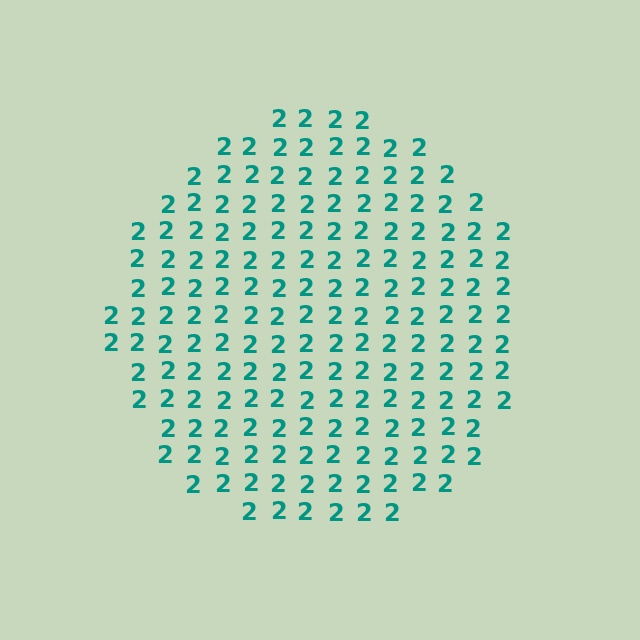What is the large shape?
The large shape is a circle.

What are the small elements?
The small elements are digit 2's.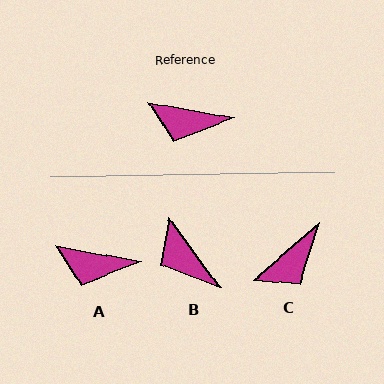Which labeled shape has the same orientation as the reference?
A.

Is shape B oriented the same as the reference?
No, it is off by about 42 degrees.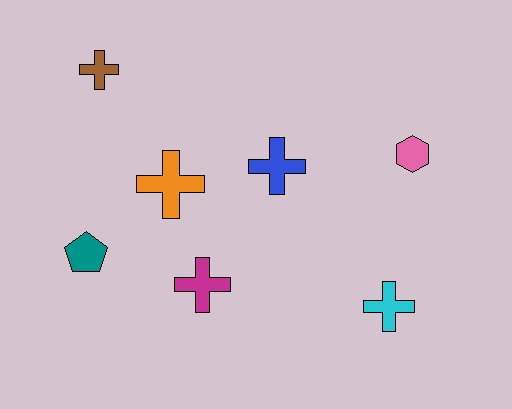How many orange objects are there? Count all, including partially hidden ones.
There is 1 orange object.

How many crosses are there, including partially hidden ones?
There are 5 crosses.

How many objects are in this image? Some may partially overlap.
There are 7 objects.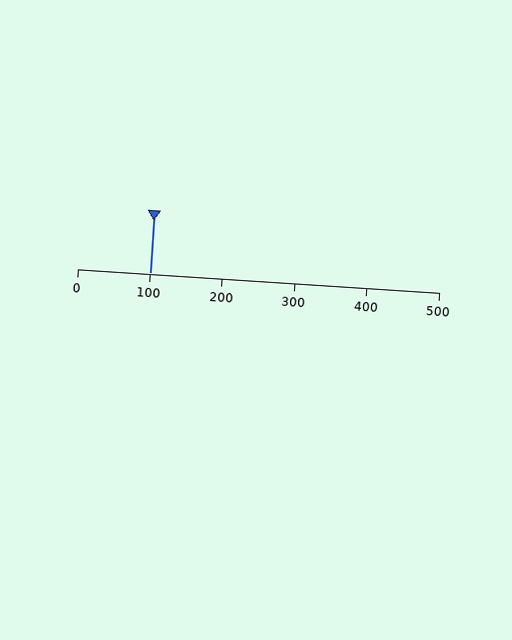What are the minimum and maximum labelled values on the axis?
The axis runs from 0 to 500.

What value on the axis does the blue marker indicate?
The marker indicates approximately 100.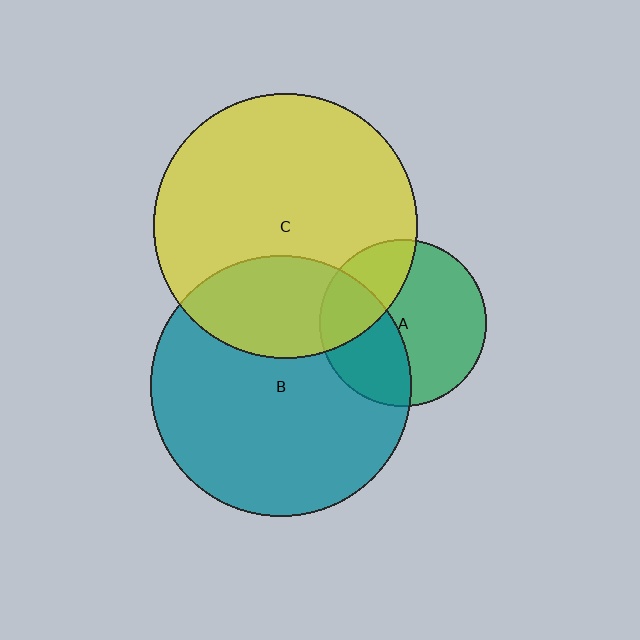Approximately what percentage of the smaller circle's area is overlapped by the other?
Approximately 30%.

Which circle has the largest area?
Circle C (yellow).